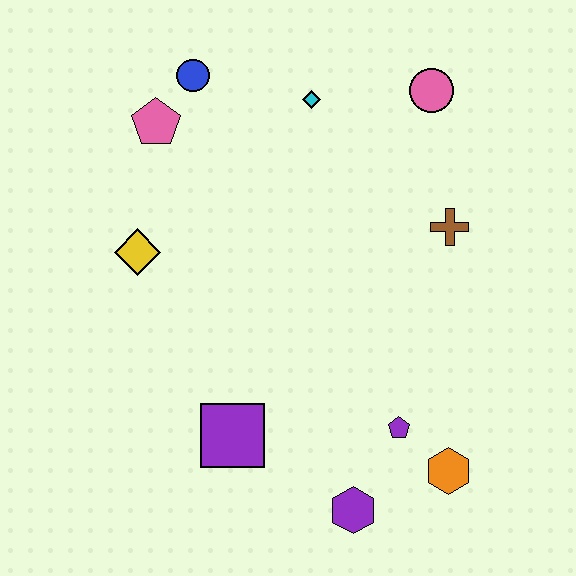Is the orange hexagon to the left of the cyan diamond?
No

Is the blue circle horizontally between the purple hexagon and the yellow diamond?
Yes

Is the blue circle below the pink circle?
No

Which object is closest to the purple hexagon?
The purple pentagon is closest to the purple hexagon.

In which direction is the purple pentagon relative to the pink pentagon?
The purple pentagon is below the pink pentagon.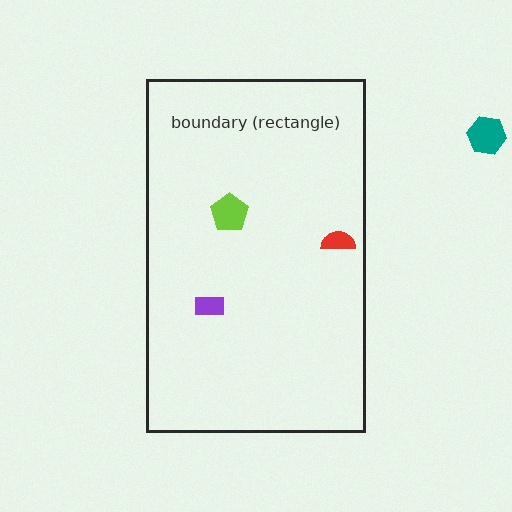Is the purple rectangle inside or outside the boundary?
Inside.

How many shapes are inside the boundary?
3 inside, 1 outside.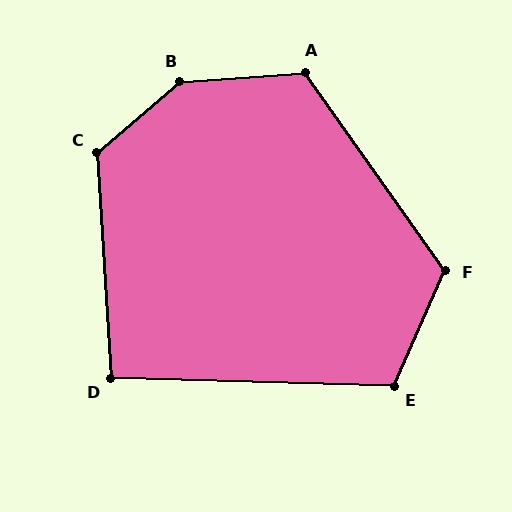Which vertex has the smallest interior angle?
D, at approximately 95 degrees.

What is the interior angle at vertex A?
Approximately 121 degrees (obtuse).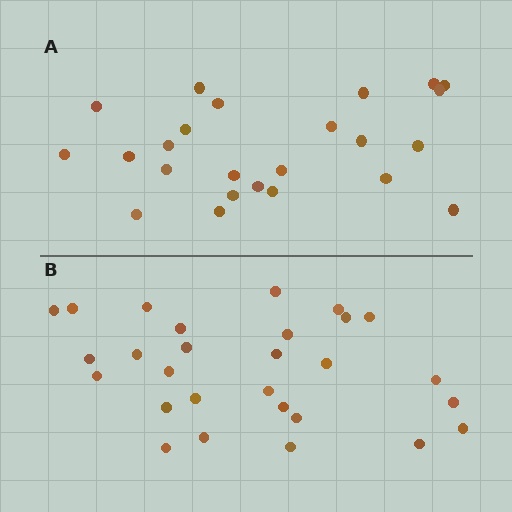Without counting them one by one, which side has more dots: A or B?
Region B (the bottom region) has more dots.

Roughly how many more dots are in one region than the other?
Region B has about 4 more dots than region A.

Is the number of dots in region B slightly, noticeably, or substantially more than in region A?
Region B has only slightly more — the two regions are fairly close. The ratio is roughly 1.2 to 1.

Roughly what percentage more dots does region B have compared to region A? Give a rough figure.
About 15% more.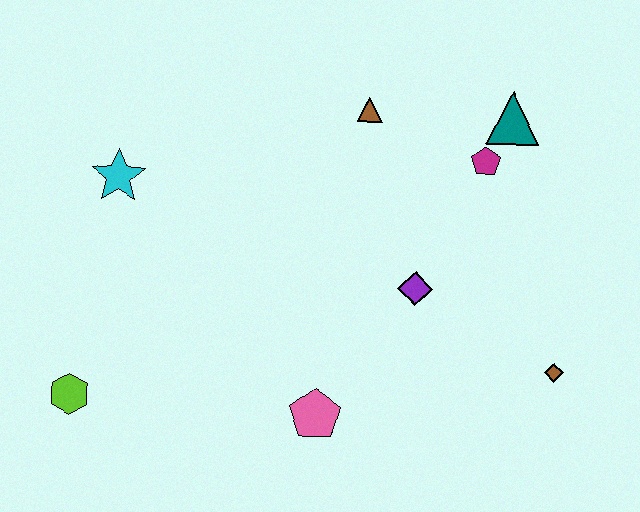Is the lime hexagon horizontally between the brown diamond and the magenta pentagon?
No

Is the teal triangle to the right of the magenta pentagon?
Yes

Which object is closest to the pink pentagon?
The purple diamond is closest to the pink pentagon.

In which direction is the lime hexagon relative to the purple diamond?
The lime hexagon is to the left of the purple diamond.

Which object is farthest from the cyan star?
The brown diamond is farthest from the cyan star.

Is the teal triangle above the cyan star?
Yes